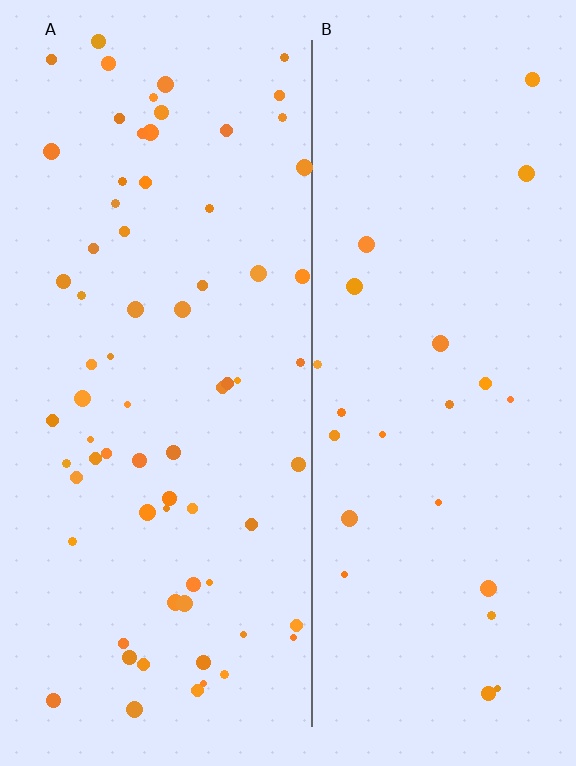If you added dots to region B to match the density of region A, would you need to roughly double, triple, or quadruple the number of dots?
Approximately triple.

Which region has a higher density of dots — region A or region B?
A (the left).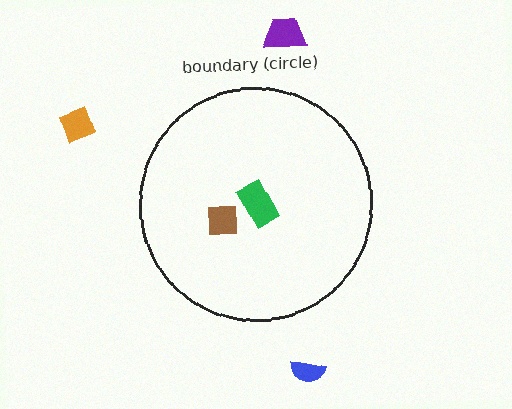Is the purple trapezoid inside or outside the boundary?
Outside.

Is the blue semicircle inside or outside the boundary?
Outside.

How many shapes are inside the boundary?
2 inside, 3 outside.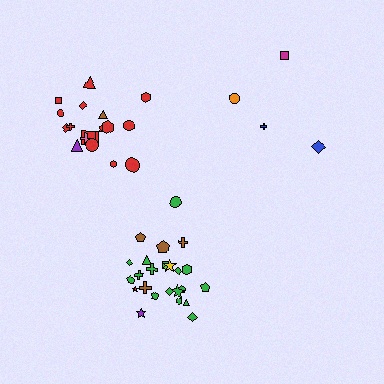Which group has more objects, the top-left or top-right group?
The top-left group.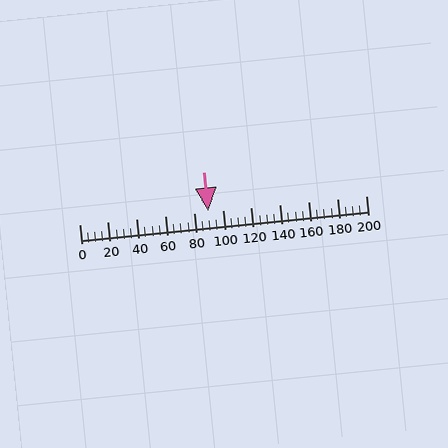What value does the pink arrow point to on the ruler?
The pink arrow points to approximately 90.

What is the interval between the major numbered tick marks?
The major tick marks are spaced 20 units apart.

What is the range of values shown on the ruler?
The ruler shows values from 0 to 200.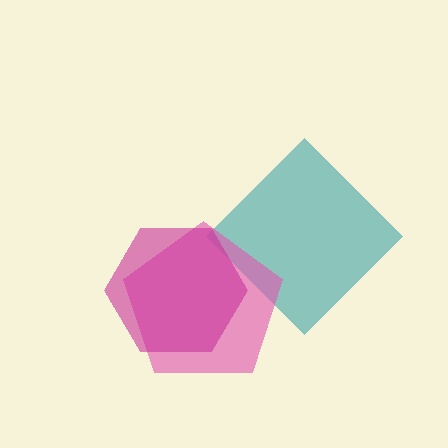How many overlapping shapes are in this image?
There are 3 overlapping shapes in the image.